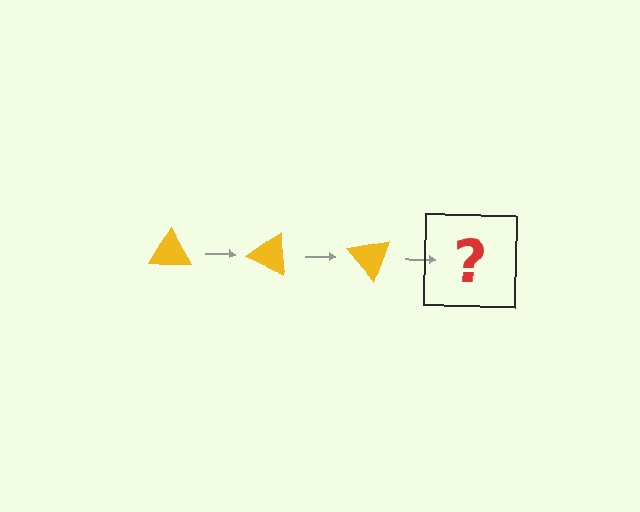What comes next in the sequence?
The next element should be a yellow triangle rotated 75 degrees.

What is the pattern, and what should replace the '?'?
The pattern is that the triangle rotates 25 degrees each step. The '?' should be a yellow triangle rotated 75 degrees.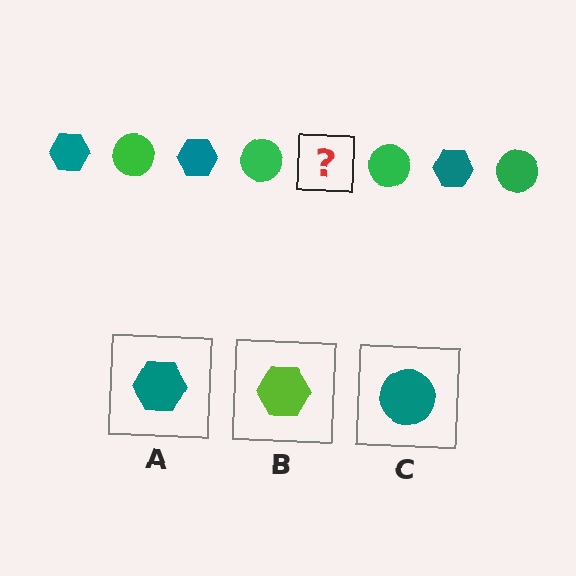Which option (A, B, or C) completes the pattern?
A.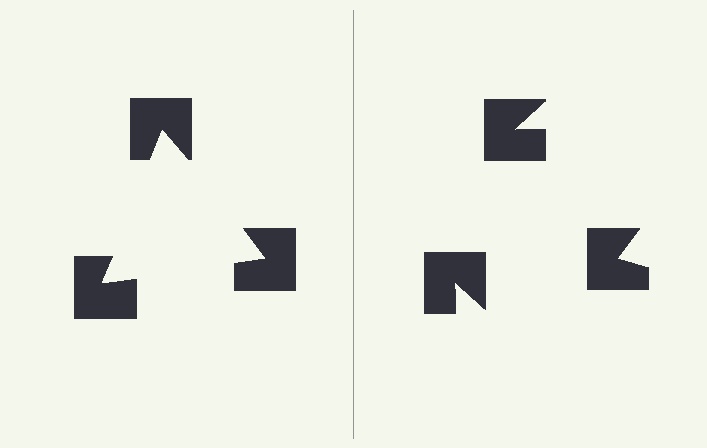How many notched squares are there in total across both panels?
6 — 3 on each side.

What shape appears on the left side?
An illusory triangle.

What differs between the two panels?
The notched squares are positioned identically on both sides; only the wedge orientations differ. On the left they align to a triangle; on the right they are misaligned.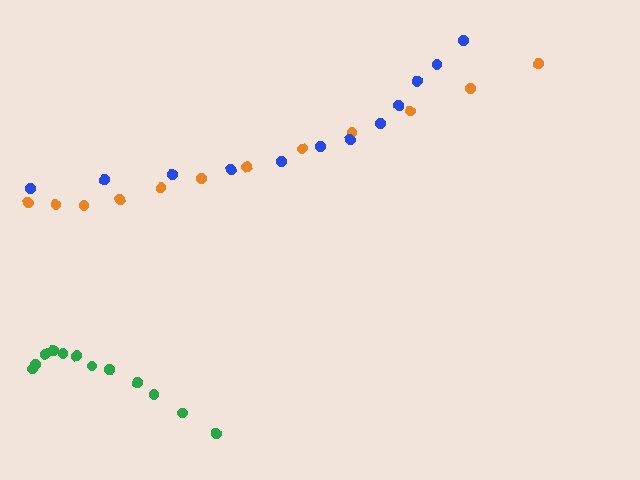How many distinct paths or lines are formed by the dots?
There are 3 distinct paths.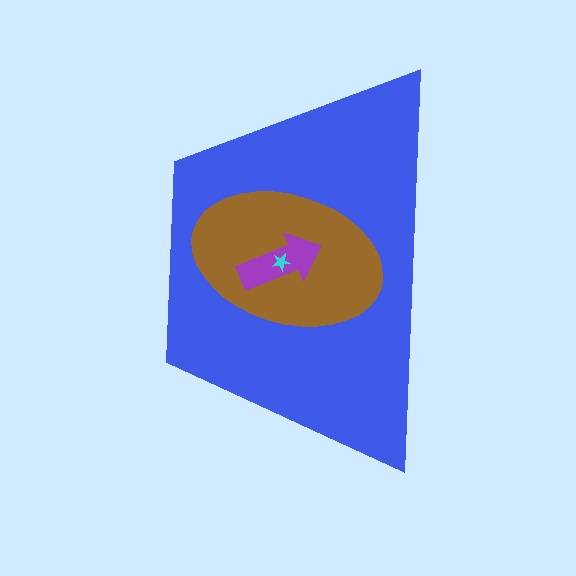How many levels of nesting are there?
4.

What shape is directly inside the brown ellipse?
The purple arrow.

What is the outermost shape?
The blue trapezoid.